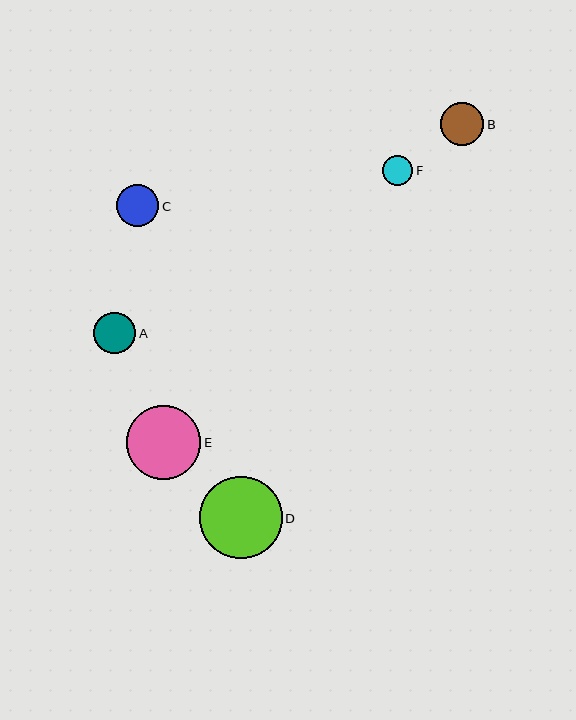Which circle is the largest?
Circle D is the largest with a size of approximately 82 pixels.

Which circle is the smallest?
Circle F is the smallest with a size of approximately 30 pixels.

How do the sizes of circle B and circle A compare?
Circle B and circle A are approximately the same size.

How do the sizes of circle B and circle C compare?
Circle B and circle C are approximately the same size.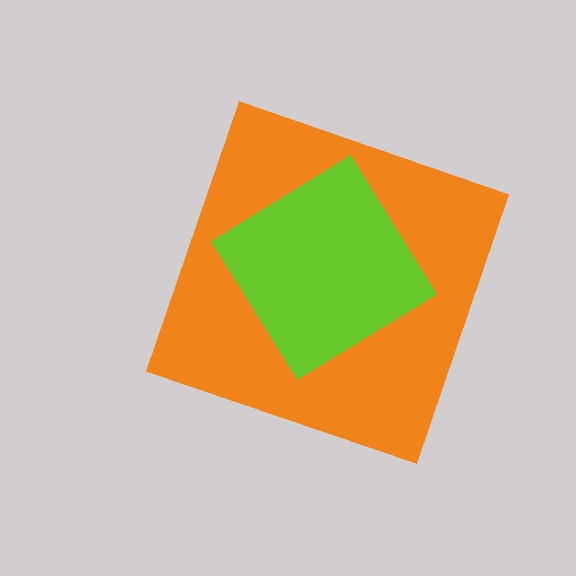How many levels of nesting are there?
2.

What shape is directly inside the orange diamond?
The lime diamond.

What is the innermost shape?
The lime diamond.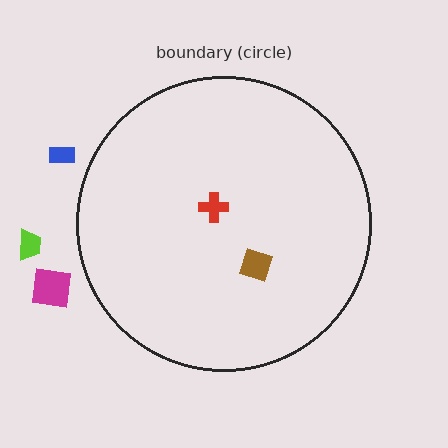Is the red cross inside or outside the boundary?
Inside.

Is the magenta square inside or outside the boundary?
Outside.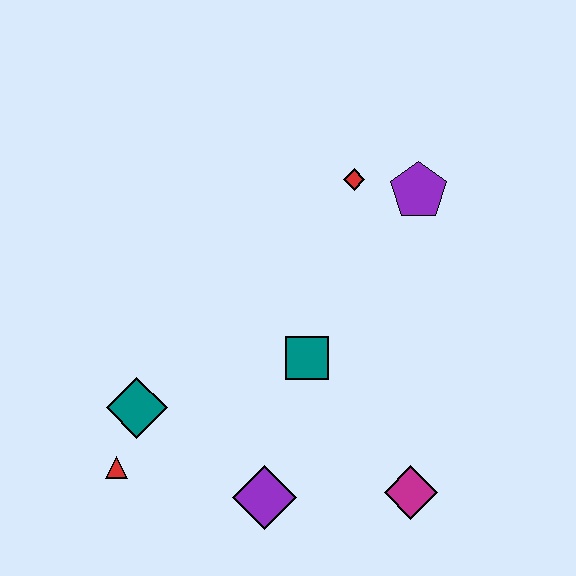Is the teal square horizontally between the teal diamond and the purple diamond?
No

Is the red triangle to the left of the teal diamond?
Yes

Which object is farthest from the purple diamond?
The purple pentagon is farthest from the purple diamond.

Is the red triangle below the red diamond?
Yes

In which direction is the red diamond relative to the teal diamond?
The red diamond is above the teal diamond.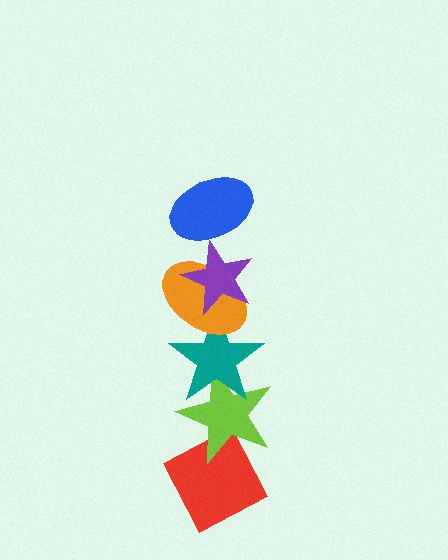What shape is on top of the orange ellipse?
The purple star is on top of the orange ellipse.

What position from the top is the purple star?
The purple star is 2nd from the top.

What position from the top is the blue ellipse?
The blue ellipse is 1st from the top.